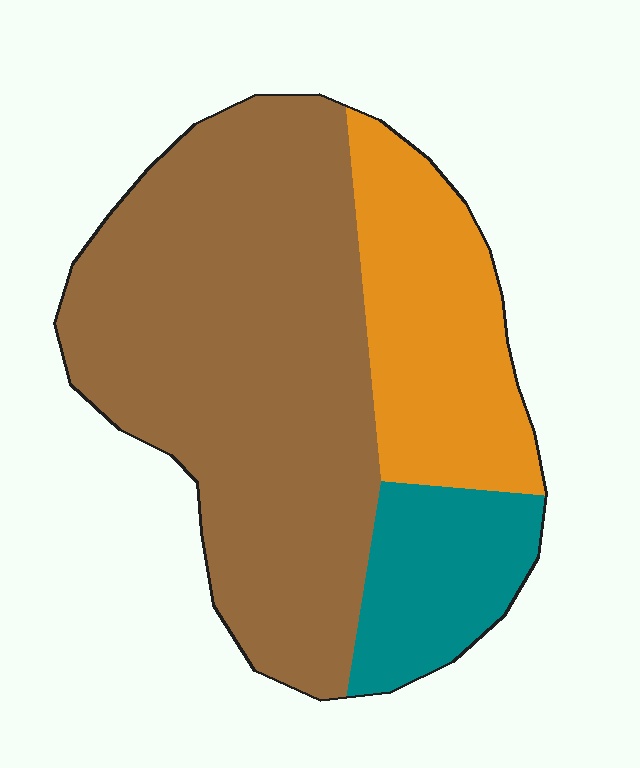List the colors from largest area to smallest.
From largest to smallest: brown, orange, teal.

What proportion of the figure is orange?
Orange takes up about one quarter (1/4) of the figure.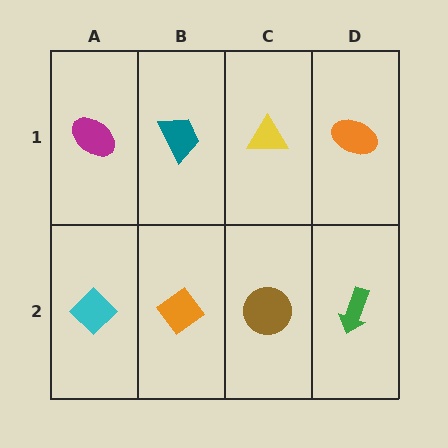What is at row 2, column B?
An orange diamond.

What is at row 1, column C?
A yellow triangle.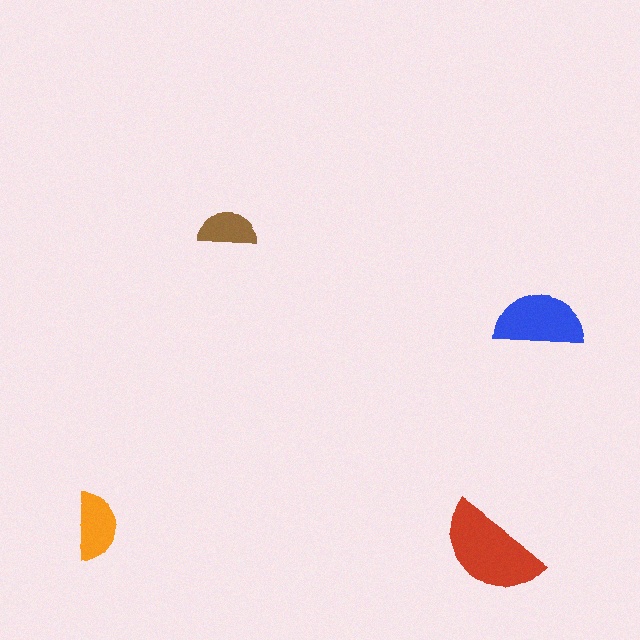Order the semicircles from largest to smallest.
the red one, the blue one, the orange one, the brown one.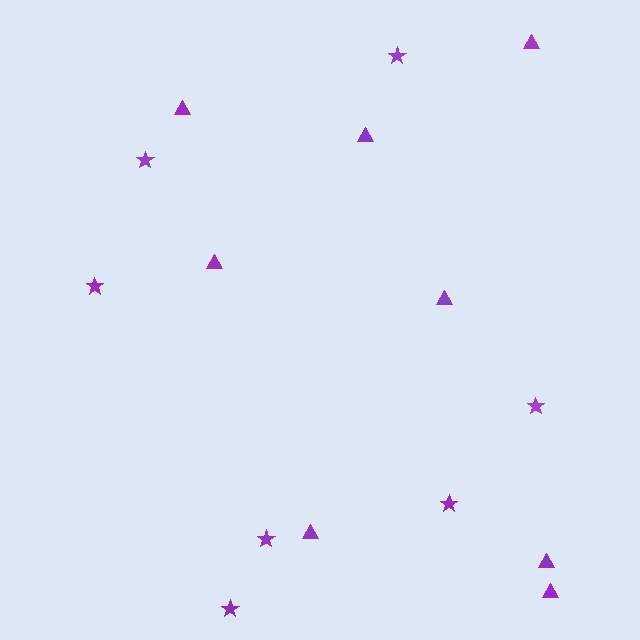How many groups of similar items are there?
There are 2 groups: one group of stars (7) and one group of triangles (8).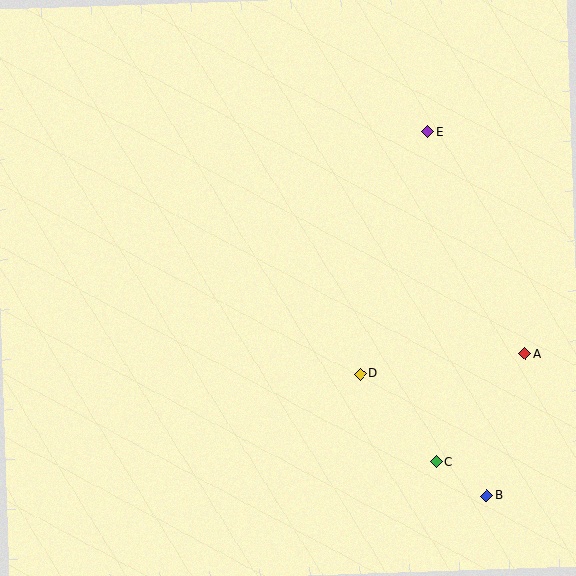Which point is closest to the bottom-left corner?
Point D is closest to the bottom-left corner.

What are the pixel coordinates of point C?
Point C is at (436, 462).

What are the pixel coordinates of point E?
Point E is at (428, 132).